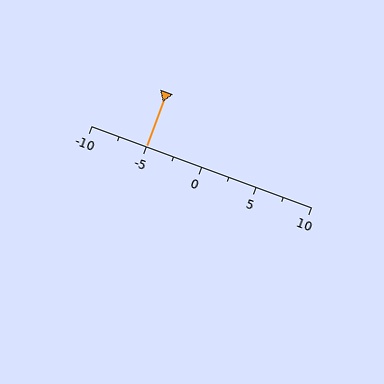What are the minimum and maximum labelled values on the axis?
The axis runs from -10 to 10.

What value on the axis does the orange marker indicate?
The marker indicates approximately -5.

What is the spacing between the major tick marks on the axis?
The major ticks are spaced 5 apart.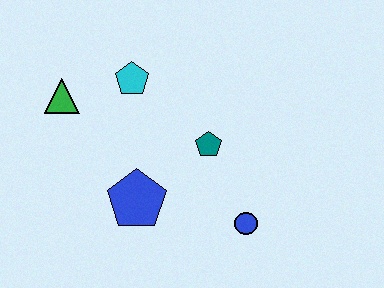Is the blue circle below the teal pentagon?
Yes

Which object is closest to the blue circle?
The teal pentagon is closest to the blue circle.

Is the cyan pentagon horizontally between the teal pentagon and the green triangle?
Yes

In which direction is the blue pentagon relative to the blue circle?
The blue pentagon is to the left of the blue circle.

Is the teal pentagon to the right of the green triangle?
Yes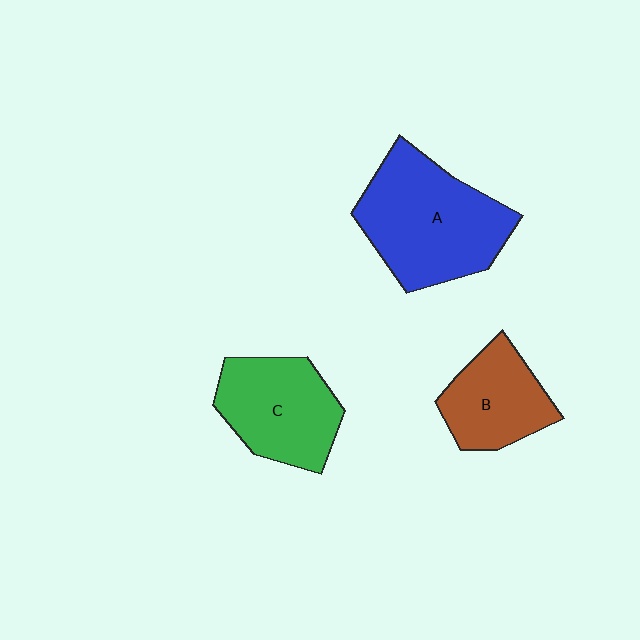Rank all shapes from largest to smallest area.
From largest to smallest: A (blue), C (green), B (brown).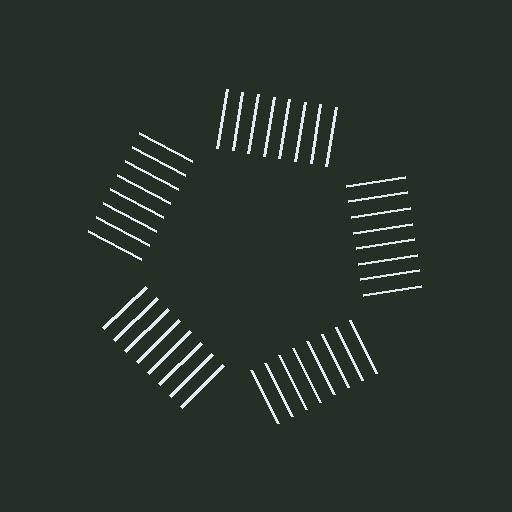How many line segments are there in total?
40 — 8 along each of the 5 edges.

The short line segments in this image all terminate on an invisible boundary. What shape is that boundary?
An illusory pentagon — the line segments terminate on its edges but no continuous stroke is drawn.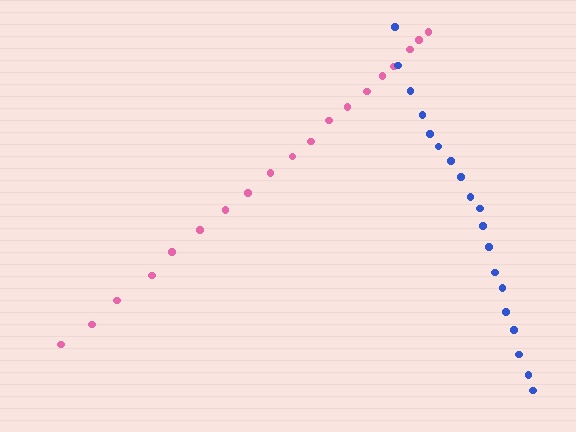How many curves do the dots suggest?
There are 2 distinct paths.